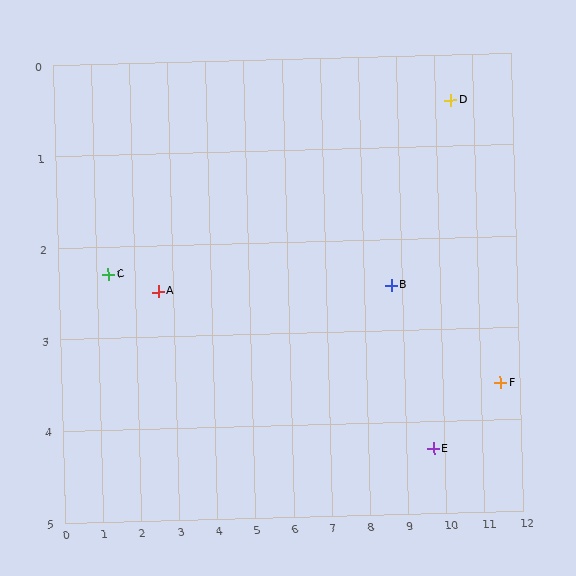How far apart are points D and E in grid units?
Points D and E are about 3.9 grid units apart.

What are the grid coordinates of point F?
Point F is at approximately (11.5, 3.6).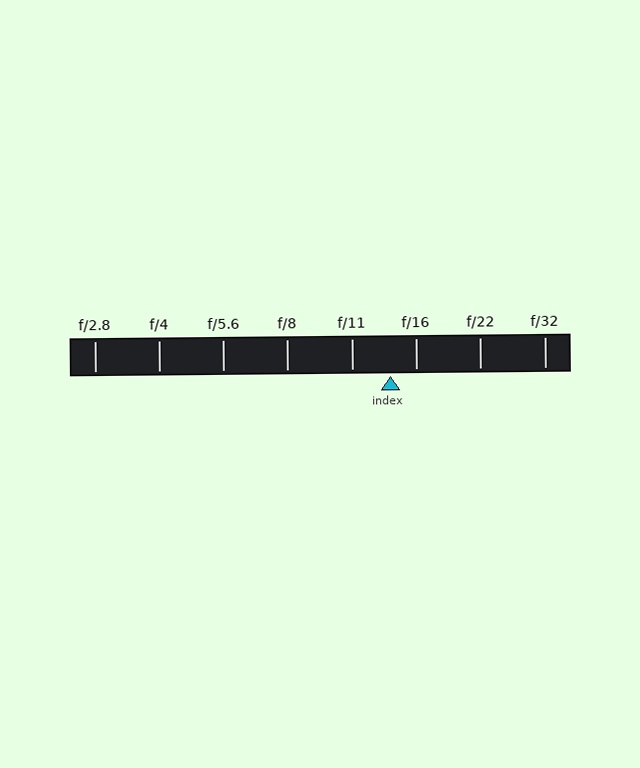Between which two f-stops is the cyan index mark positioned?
The index mark is between f/11 and f/16.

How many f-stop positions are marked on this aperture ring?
There are 8 f-stop positions marked.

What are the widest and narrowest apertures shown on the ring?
The widest aperture shown is f/2.8 and the narrowest is f/32.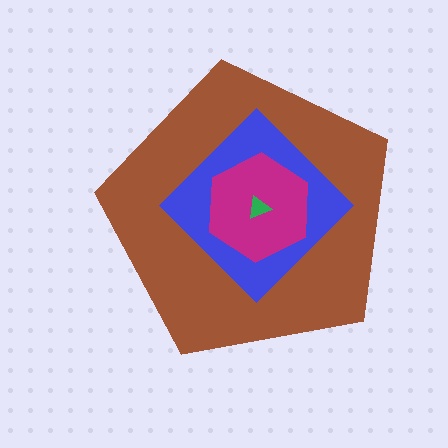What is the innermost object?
The green triangle.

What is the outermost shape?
The brown pentagon.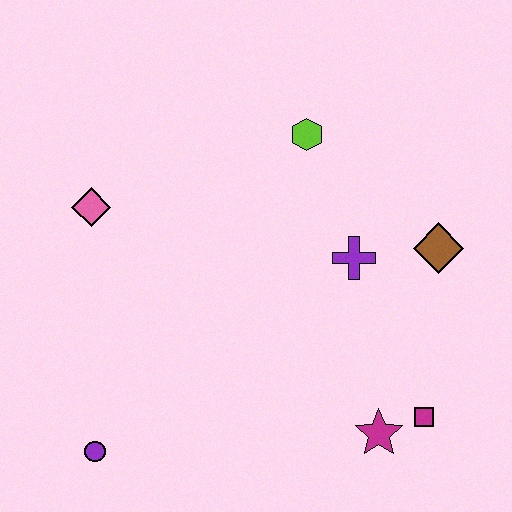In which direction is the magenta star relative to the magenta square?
The magenta star is to the left of the magenta square.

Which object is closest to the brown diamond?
The purple cross is closest to the brown diamond.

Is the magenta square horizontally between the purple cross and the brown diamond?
Yes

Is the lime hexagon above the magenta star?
Yes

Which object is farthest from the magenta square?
The pink diamond is farthest from the magenta square.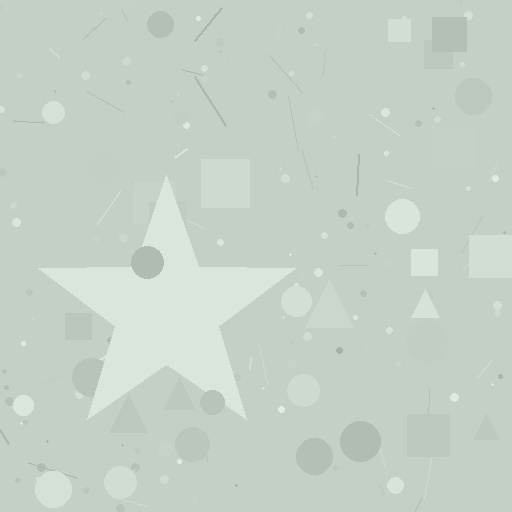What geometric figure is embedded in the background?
A star is embedded in the background.